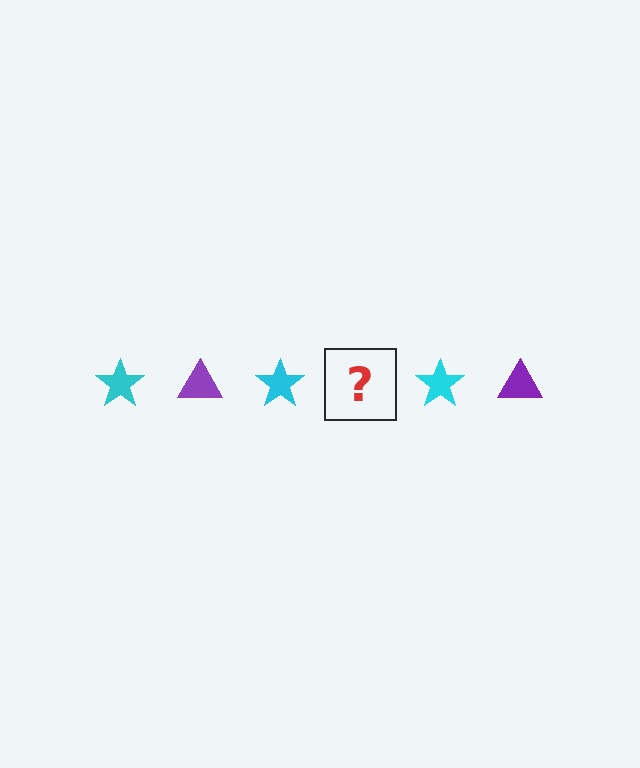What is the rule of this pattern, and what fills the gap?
The rule is that the pattern alternates between cyan star and purple triangle. The gap should be filled with a purple triangle.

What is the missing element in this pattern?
The missing element is a purple triangle.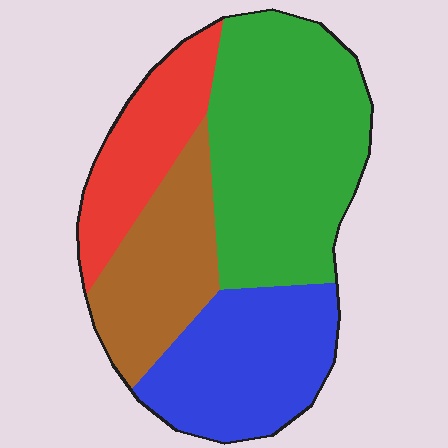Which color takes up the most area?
Green, at roughly 40%.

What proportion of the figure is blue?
Blue takes up less than a quarter of the figure.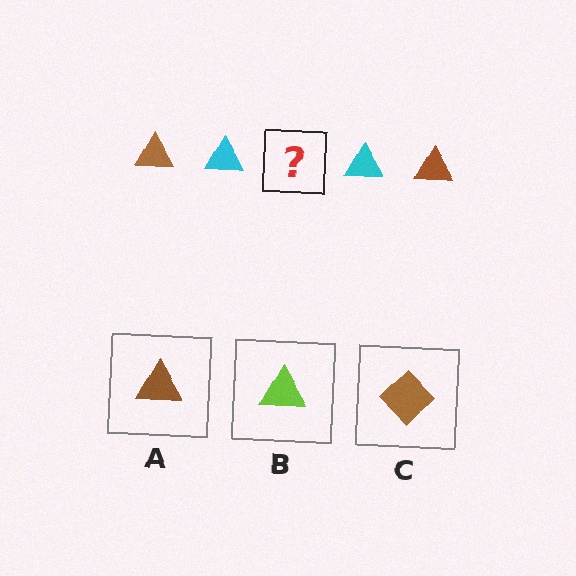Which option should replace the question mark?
Option A.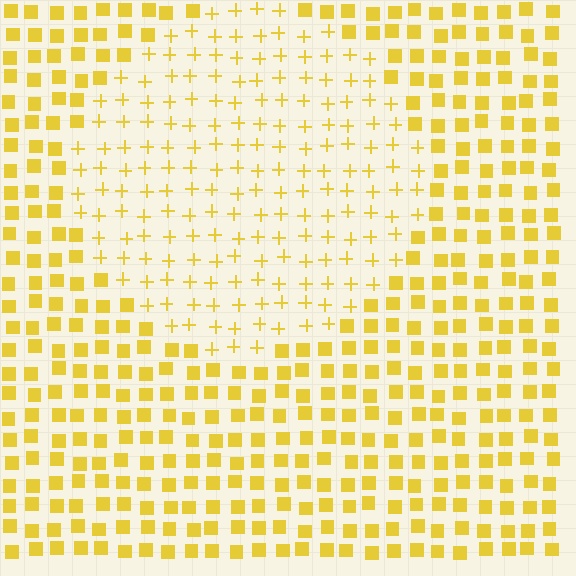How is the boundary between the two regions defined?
The boundary is defined by a change in element shape: plus signs inside vs. squares outside. All elements share the same color and spacing.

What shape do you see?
I see a circle.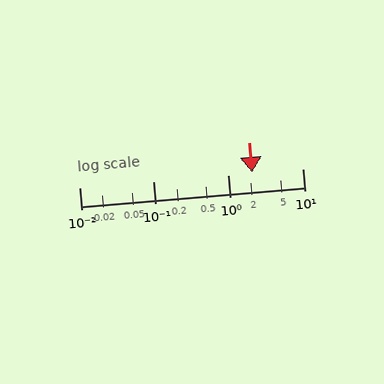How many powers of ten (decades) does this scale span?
The scale spans 3 decades, from 0.01 to 10.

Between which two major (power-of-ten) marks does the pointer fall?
The pointer is between 1 and 10.